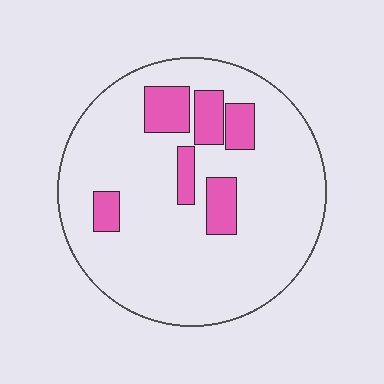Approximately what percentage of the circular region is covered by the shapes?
Approximately 15%.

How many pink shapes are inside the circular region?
6.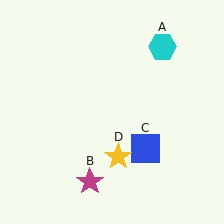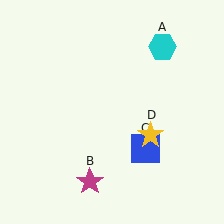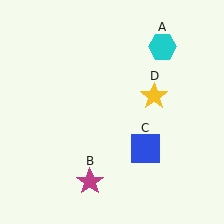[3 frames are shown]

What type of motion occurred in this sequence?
The yellow star (object D) rotated counterclockwise around the center of the scene.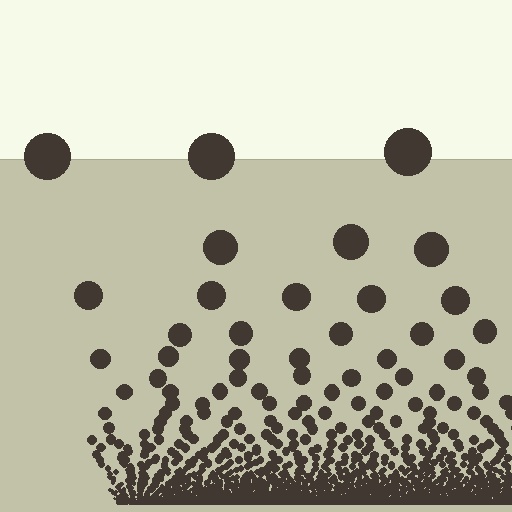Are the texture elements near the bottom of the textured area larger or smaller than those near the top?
Smaller. The gradient is inverted — elements near the bottom are smaller and denser.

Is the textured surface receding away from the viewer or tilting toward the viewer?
The surface appears to tilt toward the viewer. Texture elements get larger and sparser toward the top.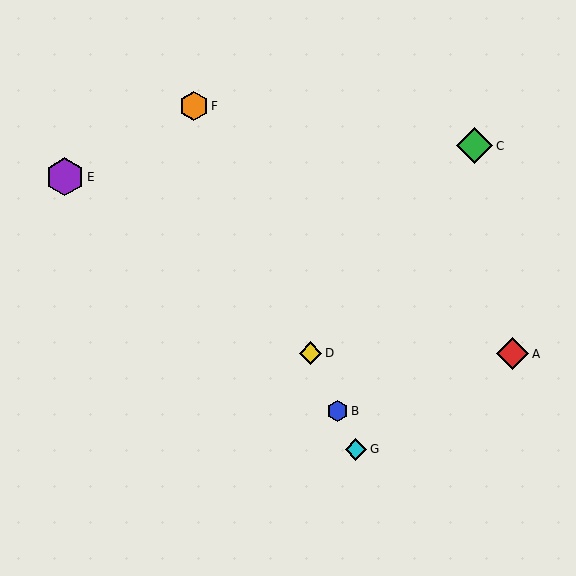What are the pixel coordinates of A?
Object A is at (513, 354).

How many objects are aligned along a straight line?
4 objects (B, D, F, G) are aligned along a straight line.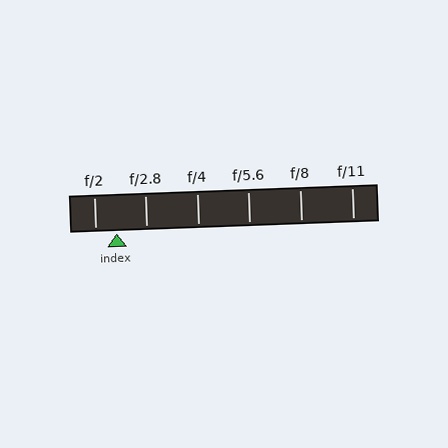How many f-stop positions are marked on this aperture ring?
There are 6 f-stop positions marked.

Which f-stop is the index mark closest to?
The index mark is closest to f/2.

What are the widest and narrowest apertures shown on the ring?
The widest aperture shown is f/2 and the narrowest is f/11.